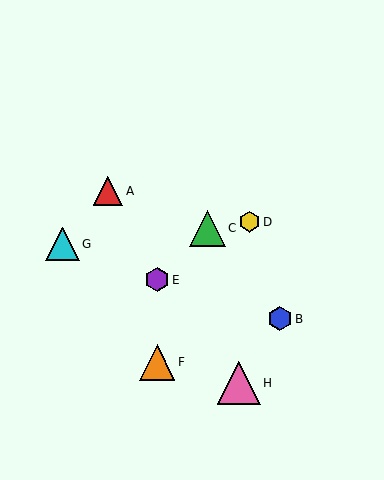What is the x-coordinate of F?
Object F is at x≈157.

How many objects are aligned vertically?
2 objects (E, F) are aligned vertically.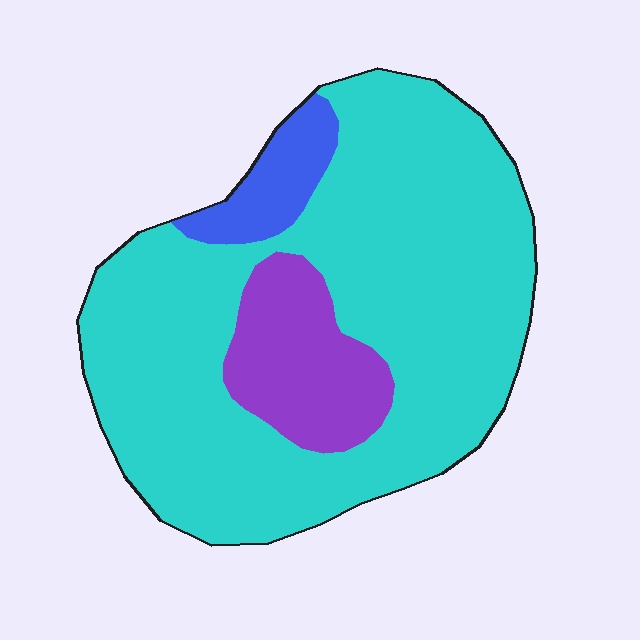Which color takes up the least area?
Blue, at roughly 5%.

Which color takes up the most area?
Cyan, at roughly 80%.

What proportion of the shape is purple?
Purple covers 15% of the shape.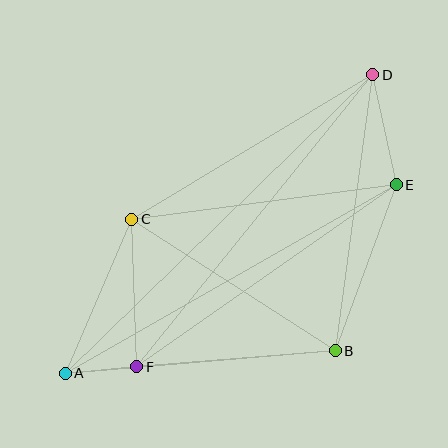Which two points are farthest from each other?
Points A and D are farthest from each other.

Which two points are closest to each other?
Points A and F are closest to each other.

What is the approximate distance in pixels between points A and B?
The distance between A and B is approximately 271 pixels.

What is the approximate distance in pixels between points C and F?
The distance between C and F is approximately 147 pixels.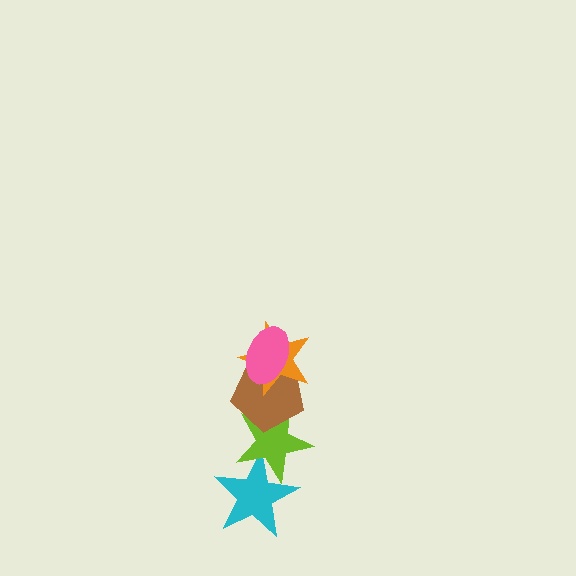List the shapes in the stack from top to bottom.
From top to bottom: the pink ellipse, the orange star, the brown pentagon, the lime star, the cyan star.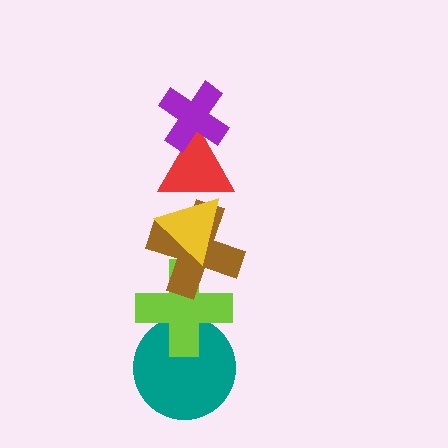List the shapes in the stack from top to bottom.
From top to bottom: the purple cross, the red triangle, the yellow triangle, the brown cross, the lime cross, the teal circle.